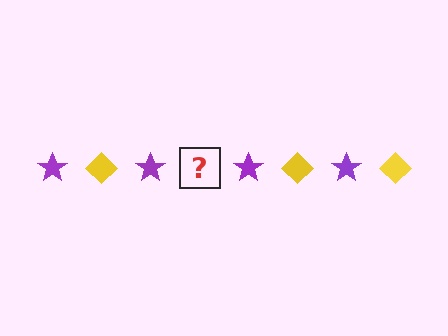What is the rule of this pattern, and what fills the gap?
The rule is that the pattern alternates between purple star and yellow diamond. The gap should be filled with a yellow diamond.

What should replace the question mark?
The question mark should be replaced with a yellow diamond.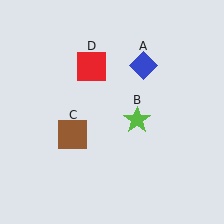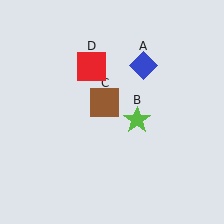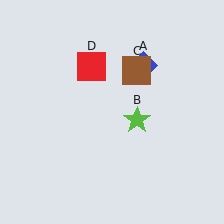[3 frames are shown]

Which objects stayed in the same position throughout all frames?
Blue diamond (object A) and lime star (object B) and red square (object D) remained stationary.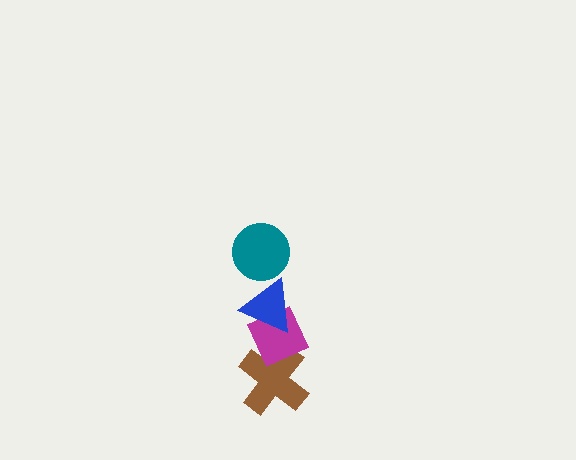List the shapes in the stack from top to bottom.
From top to bottom: the teal circle, the blue triangle, the magenta diamond, the brown cross.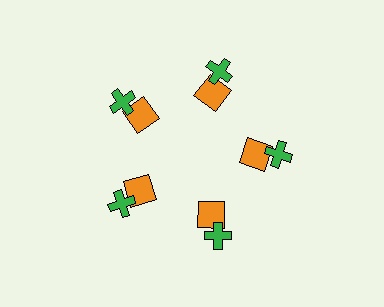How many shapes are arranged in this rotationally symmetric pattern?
There are 10 shapes, arranged in 5 groups of 2.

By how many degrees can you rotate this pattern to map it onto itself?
The pattern maps onto itself every 72 degrees of rotation.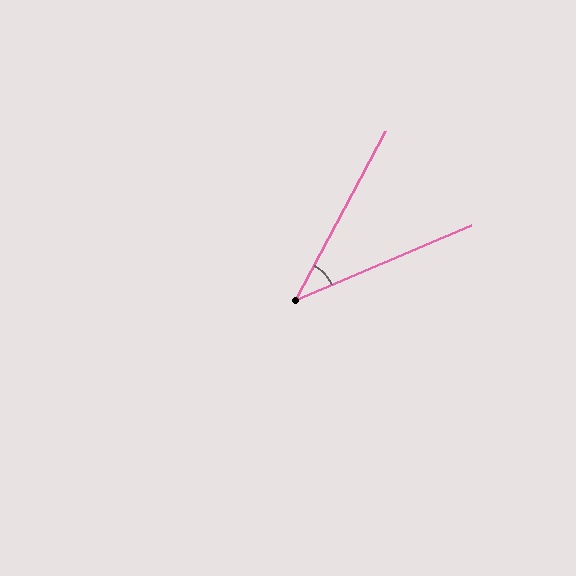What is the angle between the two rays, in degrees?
Approximately 39 degrees.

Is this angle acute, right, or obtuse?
It is acute.